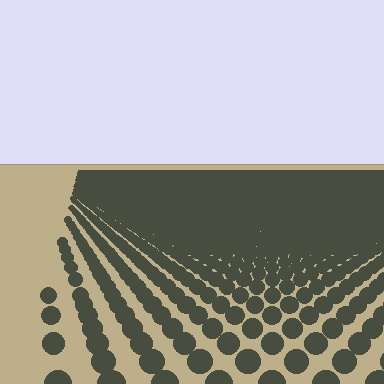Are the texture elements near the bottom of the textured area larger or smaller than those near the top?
Larger. Near the bottom, elements are closer to the viewer and appear at a bigger on-screen size.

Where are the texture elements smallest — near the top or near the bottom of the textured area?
Near the top.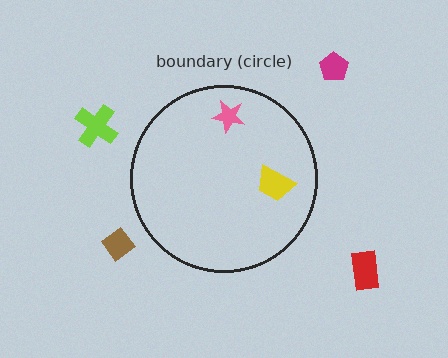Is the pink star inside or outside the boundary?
Inside.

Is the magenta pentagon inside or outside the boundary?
Outside.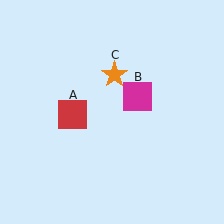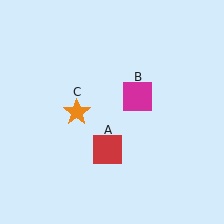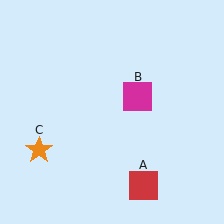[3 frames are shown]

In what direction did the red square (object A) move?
The red square (object A) moved down and to the right.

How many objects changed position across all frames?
2 objects changed position: red square (object A), orange star (object C).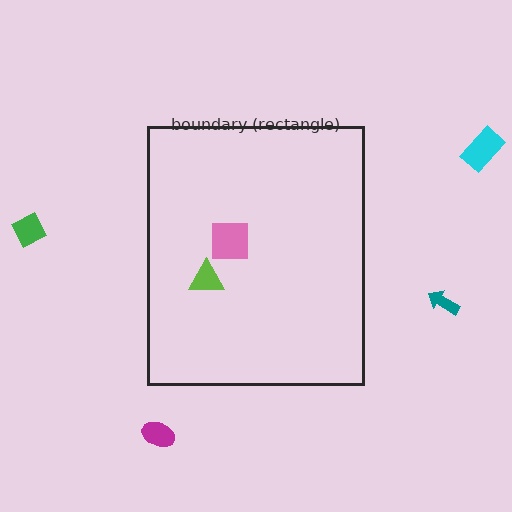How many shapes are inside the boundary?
2 inside, 4 outside.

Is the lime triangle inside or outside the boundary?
Inside.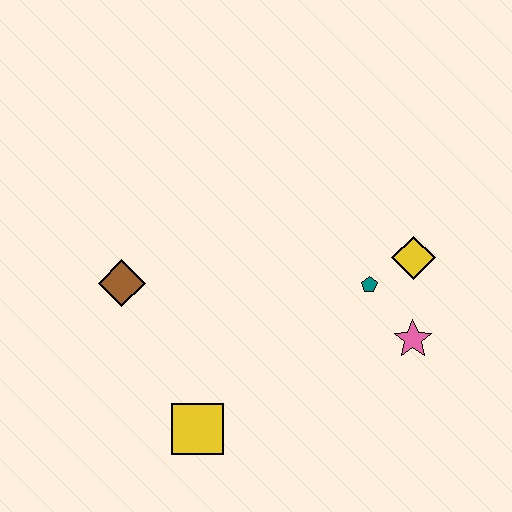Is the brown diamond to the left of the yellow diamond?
Yes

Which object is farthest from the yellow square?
The yellow diamond is farthest from the yellow square.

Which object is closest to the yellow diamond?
The teal pentagon is closest to the yellow diamond.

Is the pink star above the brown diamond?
No